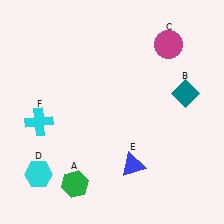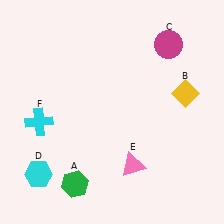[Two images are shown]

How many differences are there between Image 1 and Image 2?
There are 2 differences between the two images.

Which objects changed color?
B changed from teal to yellow. E changed from blue to pink.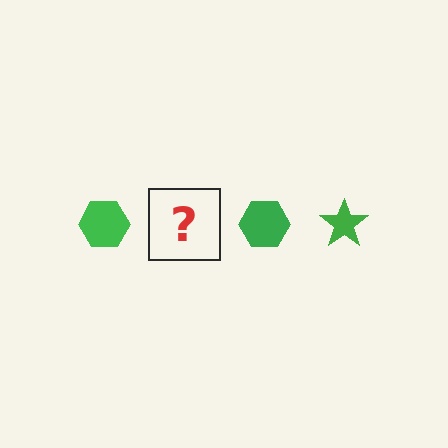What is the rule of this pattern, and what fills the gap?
The rule is that the pattern cycles through hexagon, star shapes in green. The gap should be filled with a green star.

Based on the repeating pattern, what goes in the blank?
The blank should be a green star.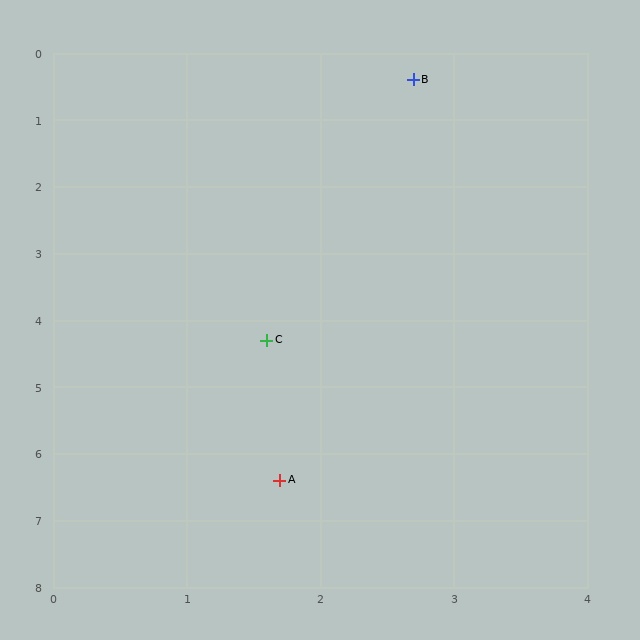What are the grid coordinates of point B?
Point B is at approximately (2.7, 0.4).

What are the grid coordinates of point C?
Point C is at approximately (1.6, 4.3).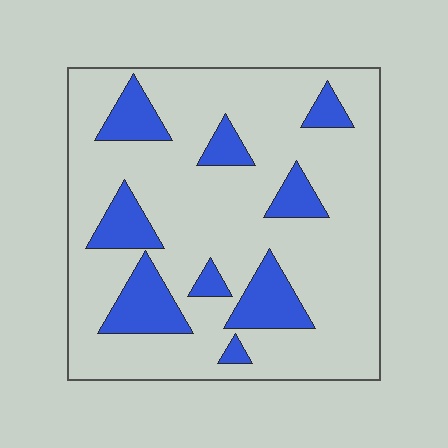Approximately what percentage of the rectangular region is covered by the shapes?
Approximately 20%.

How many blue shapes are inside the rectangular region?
9.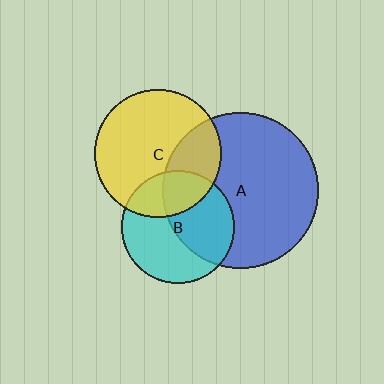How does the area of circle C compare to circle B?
Approximately 1.3 times.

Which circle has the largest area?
Circle A (blue).